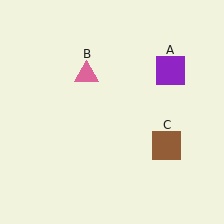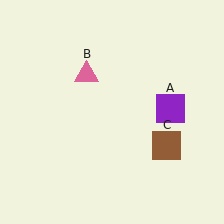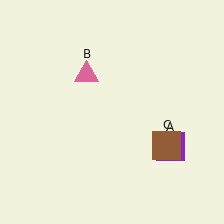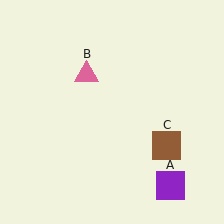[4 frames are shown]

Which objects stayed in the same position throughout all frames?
Pink triangle (object B) and brown square (object C) remained stationary.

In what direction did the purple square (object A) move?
The purple square (object A) moved down.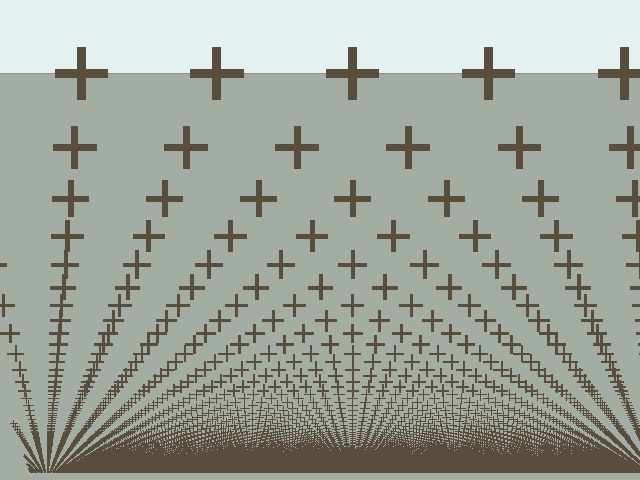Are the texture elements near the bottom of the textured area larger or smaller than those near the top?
Smaller. The gradient is inverted — elements near the bottom are smaller and denser.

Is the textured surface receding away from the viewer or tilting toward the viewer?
The surface appears to tilt toward the viewer. Texture elements get larger and sparser toward the top.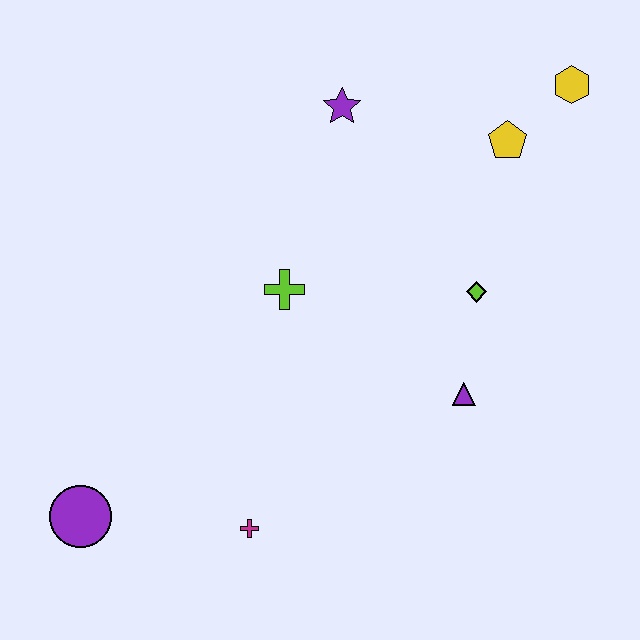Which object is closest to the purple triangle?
The lime diamond is closest to the purple triangle.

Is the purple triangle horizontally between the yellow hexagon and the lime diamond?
No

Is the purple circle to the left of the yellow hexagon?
Yes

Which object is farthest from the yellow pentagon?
The purple circle is farthest from the yellow pentagon.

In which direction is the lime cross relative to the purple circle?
The lime cross is above the purple circle.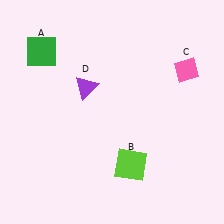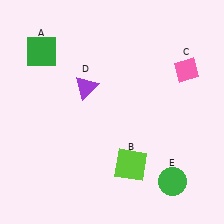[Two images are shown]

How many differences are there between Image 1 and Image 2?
There is 1 difference between the two images.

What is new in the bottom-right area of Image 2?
A green circle (E) was added in the bottom-right area of Image 2.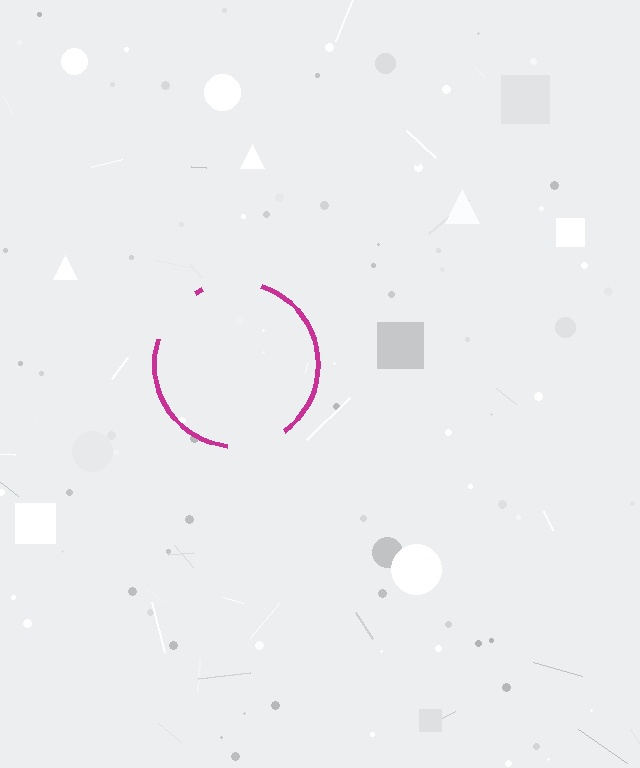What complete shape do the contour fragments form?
The contour fragments form a circle.